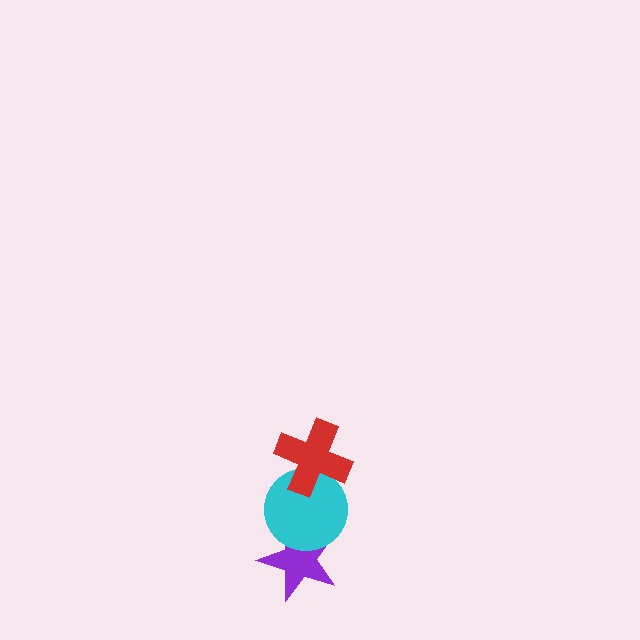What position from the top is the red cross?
The red cross is 1st from the top.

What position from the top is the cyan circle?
The cyan circle is 2nd from the top.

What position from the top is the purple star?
The purple star is 3rd from the top.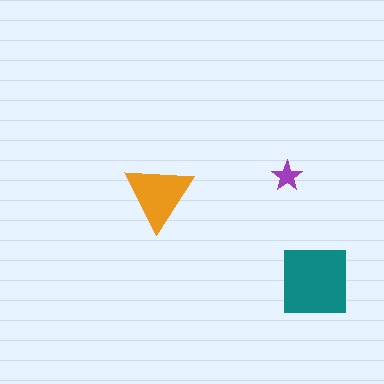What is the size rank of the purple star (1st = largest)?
3rd.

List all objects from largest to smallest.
The teal square, the orange triangle, the purple star.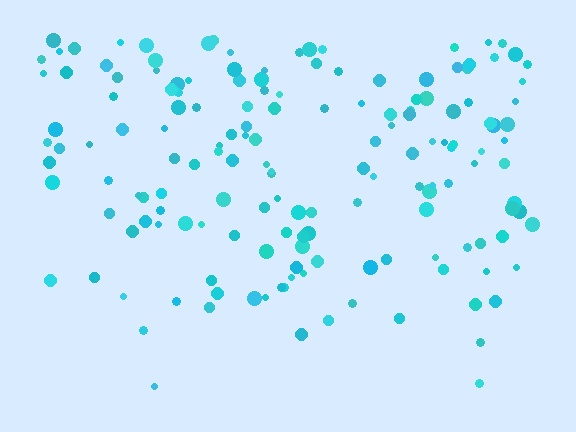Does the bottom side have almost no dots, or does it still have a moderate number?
Still a moderate number, just noticeably fewer than the top.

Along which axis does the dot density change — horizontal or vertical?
Vertical.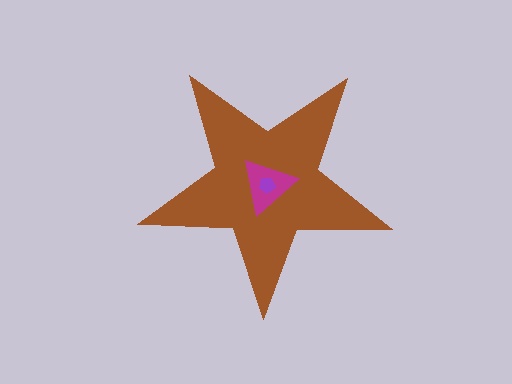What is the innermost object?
The purple pentagon.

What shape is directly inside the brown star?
The magenta triangle.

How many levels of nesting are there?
3.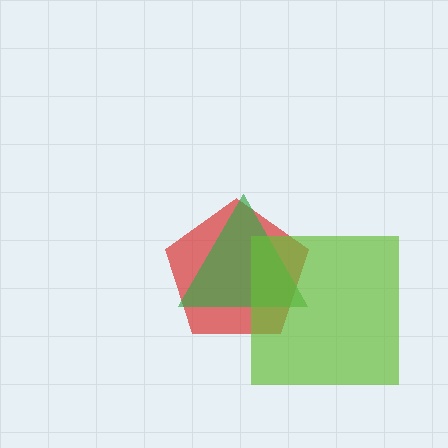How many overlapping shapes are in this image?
There are 3 overlapping shapes in the image.